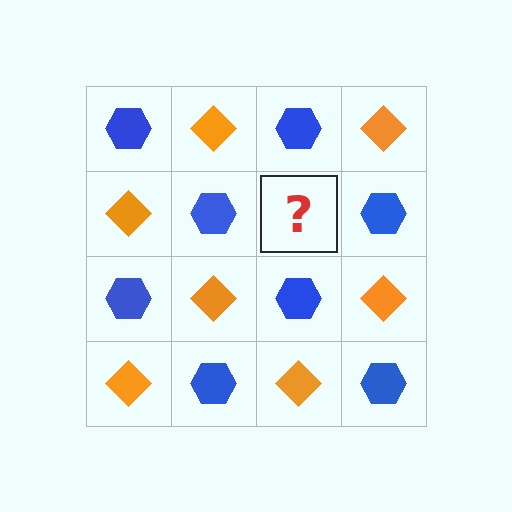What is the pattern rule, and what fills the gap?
The rule is that it alternates blue hexagon and orange diamond in a checkerboard pattern. The gap should be filled with an orange diamond.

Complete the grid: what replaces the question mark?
The question mark should be replaced with an orange diamond.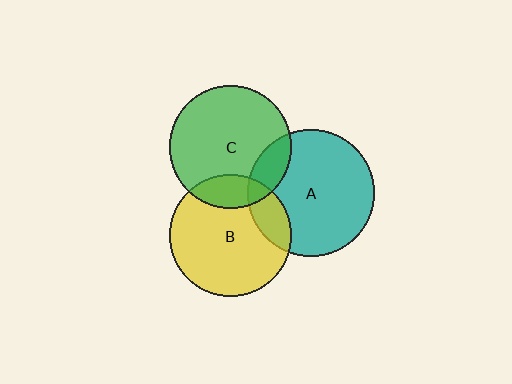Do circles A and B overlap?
Yes.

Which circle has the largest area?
Circle A (teal).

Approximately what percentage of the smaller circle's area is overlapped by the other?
Approximately 15%.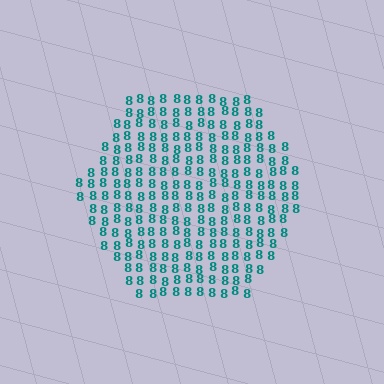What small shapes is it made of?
It is made of small digit 8's.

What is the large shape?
The large shape is a hexagon.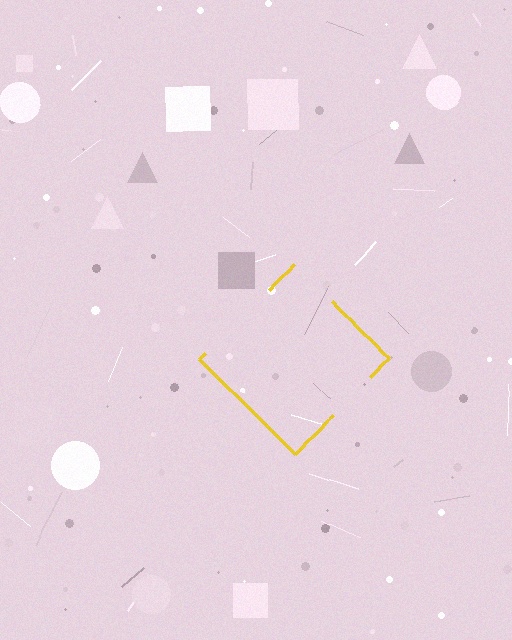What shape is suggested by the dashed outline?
The dashed outline suggests a diamond.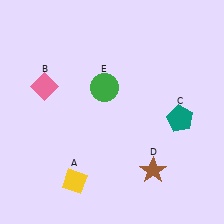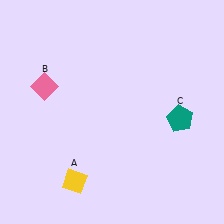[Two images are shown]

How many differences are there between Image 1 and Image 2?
There are 2 differences between the two images.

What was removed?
The green circle (E), the brown star (D) were removed in Image 2.